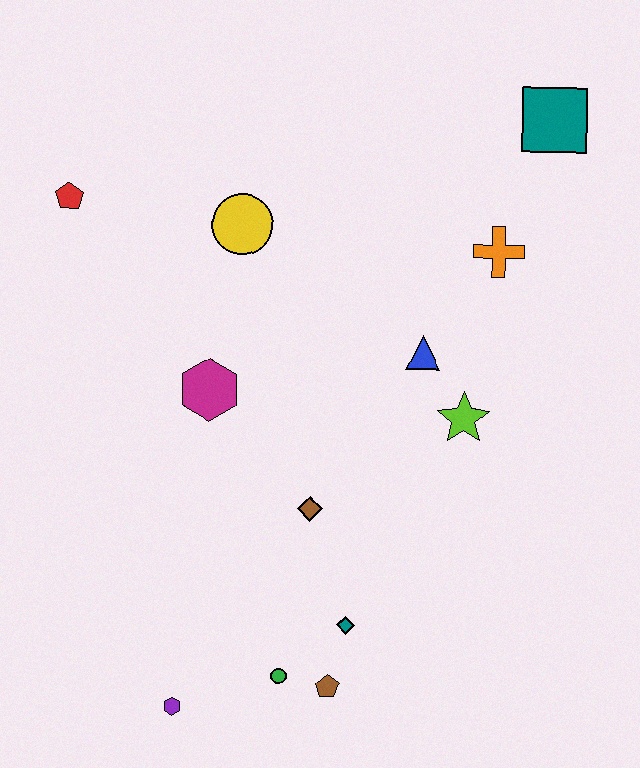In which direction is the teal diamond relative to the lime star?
The teal diamond is below the lime star.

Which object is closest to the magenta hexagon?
The brown diamond is closest to the magenta hexagon.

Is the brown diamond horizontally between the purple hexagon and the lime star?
Yes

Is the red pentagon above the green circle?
Yes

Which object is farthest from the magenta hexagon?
The teal square is farthest from the magenta hexagon.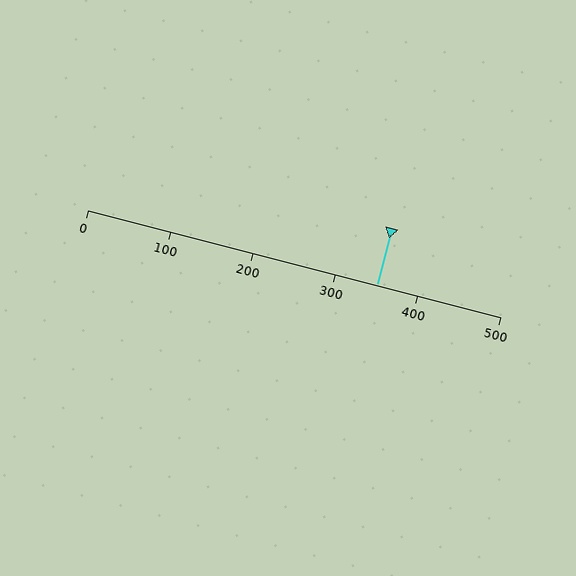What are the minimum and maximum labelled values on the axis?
The axis runs from 0 to 500.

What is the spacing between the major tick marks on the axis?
The major ticks are spaced 100 apart.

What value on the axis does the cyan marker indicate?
The marker indicates approximately 350.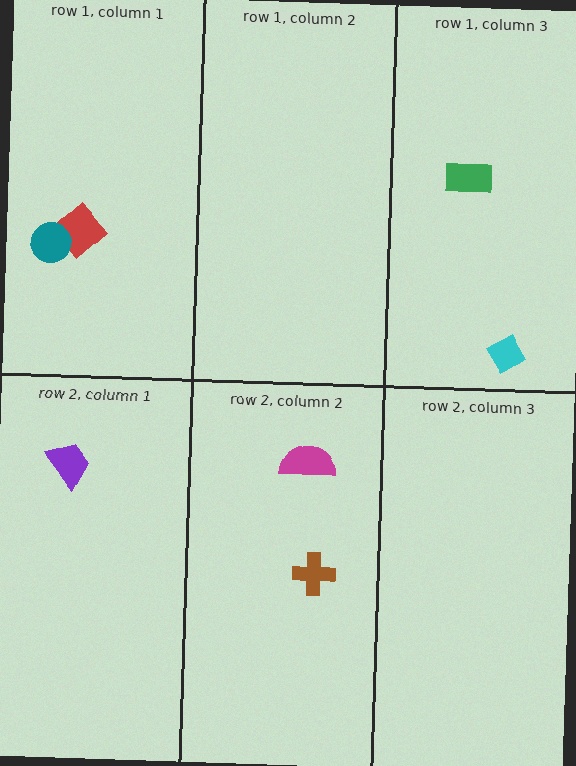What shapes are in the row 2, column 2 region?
The magenta semicircle, the brown cross.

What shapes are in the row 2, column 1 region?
The purple trapezoid.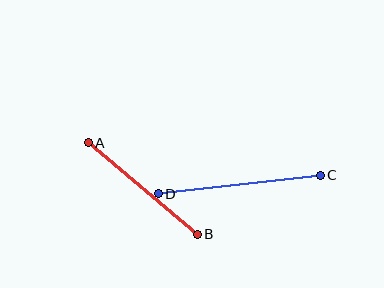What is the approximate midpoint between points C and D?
The midpoint is at approximately (239, 185) pixels.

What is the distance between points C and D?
The distance is approximately 163 pixels.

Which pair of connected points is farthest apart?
Points C and D are farthest apart.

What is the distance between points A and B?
The distance is approximately 142 pixels.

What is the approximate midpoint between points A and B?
The midpoint is at approximately (143, 189) pixels.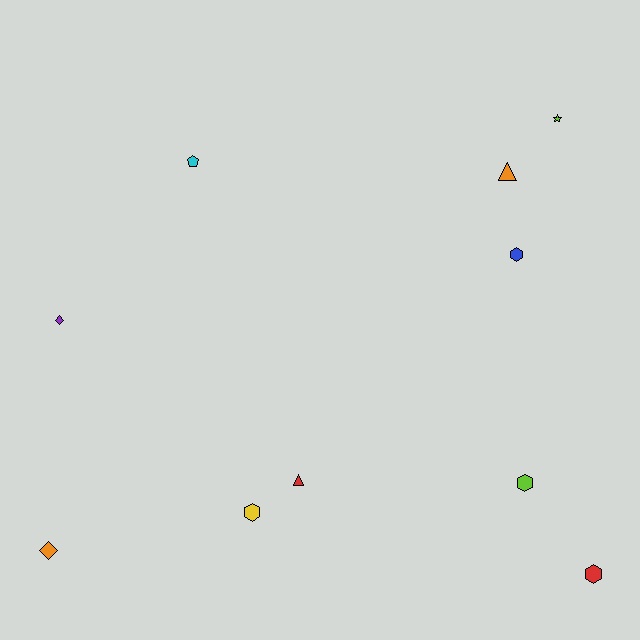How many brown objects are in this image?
There are no brown objects.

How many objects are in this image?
There are 10 objects.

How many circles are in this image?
There are no circles.